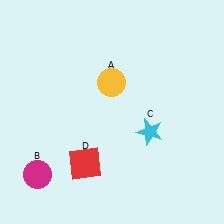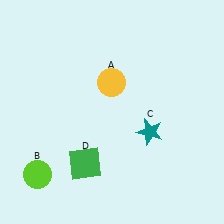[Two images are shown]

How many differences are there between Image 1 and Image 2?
There are 3 differences between the two images.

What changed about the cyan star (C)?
In Image 1, C is cyan. In Image 2, it changed to teal.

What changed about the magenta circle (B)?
In Image 1, B is magenta. In Image 2, it changed to lime.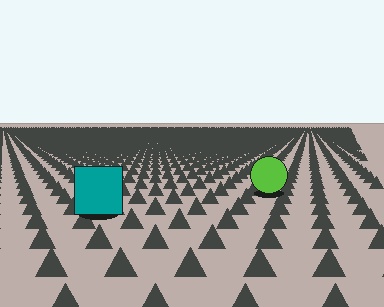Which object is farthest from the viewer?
The lime circle is farthest from the viewer. It appears smaller and the ground texture around it is denser.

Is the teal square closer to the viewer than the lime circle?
Yes. The teal square is closer — you can tell from the texture gradient: the ground texture is coarser near it.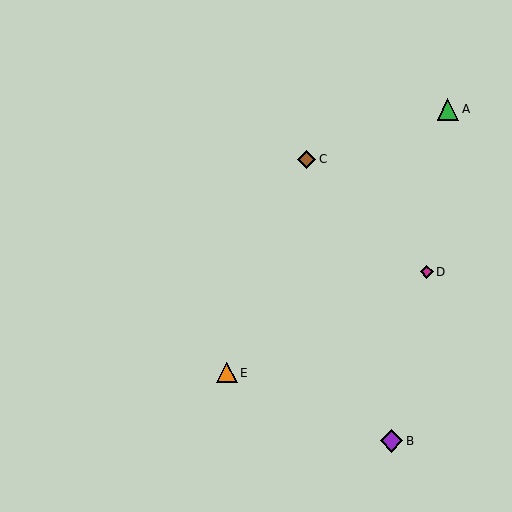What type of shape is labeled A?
Shape A is a green triangle.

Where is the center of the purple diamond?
The center of the purple diamond is at (392, 441).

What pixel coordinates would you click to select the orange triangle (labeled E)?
Click at (227, 373) to select the orange triangle E.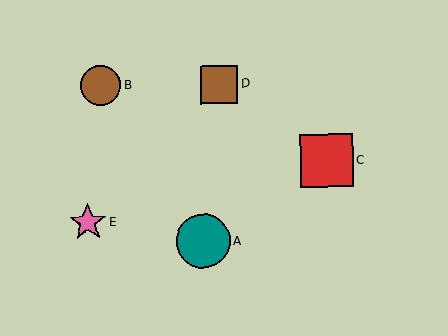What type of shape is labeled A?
Shape A is a teal circle.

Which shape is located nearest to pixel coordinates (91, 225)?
The pink star (labeled E) at (88, 223) is nearest to that location.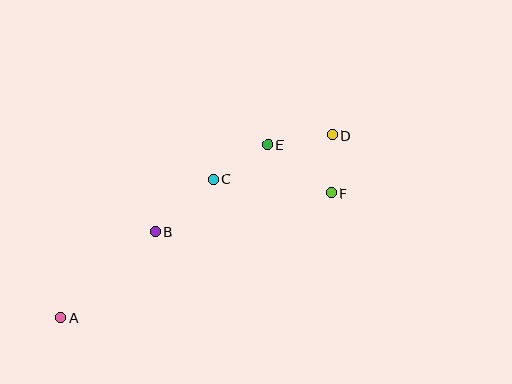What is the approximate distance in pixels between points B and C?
The distance between B and C is approximately 79 pixels.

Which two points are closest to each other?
Points D and F are closest to each other.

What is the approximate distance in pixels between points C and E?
The distance between C and E is approximately 64 pixels.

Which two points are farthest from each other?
Points A and D are farthest from each other.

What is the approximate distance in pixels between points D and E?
The distance between D and E is approximately 65 pixels.